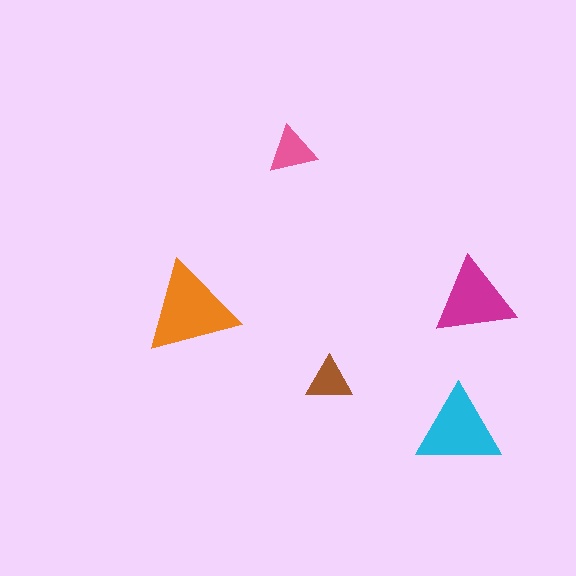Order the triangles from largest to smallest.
the orange one, the cyan one, the magenta one, the pink one, the brown one.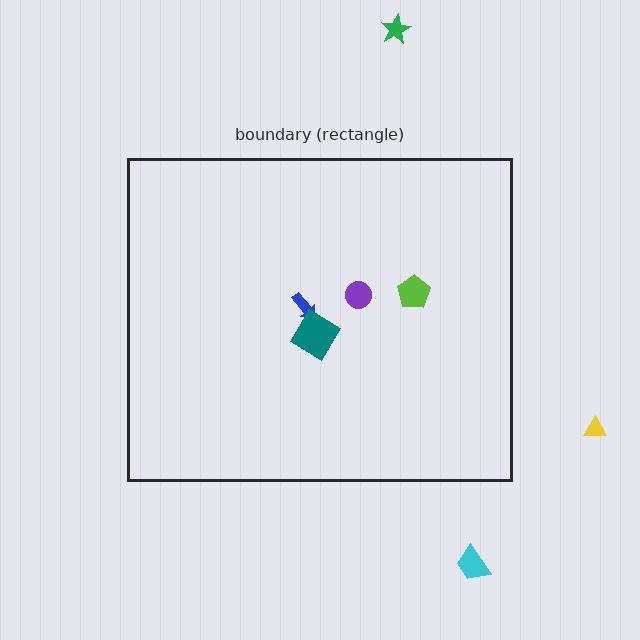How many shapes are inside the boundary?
4 inside, 3 outside.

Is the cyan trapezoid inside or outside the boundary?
Outside.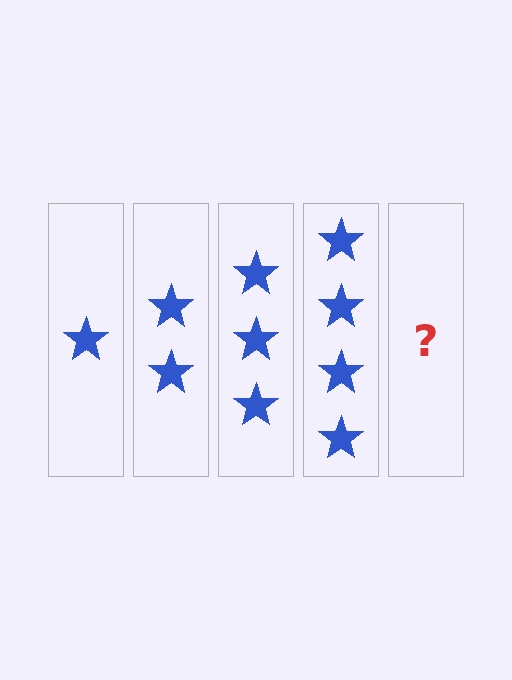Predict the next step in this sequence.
The next step is 5 stars.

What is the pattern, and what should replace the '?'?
The pattern is that each step adds one more star. The '?' should be 5 stars.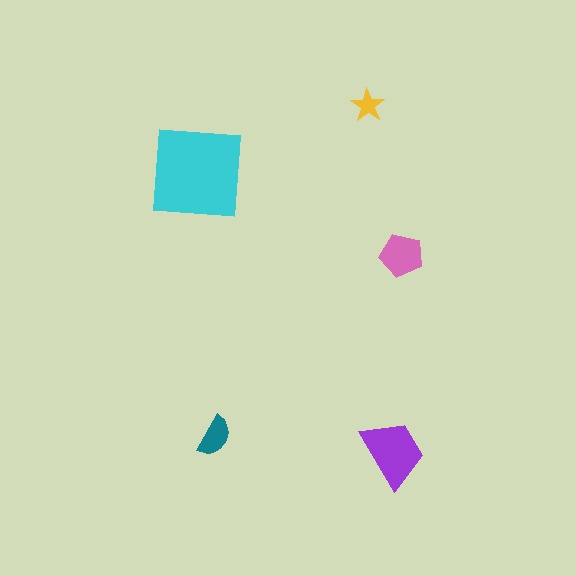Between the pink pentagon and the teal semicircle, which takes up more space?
The pink pentagon.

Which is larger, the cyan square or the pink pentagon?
The cyan square.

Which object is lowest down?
The purple trapezoid is bottommost.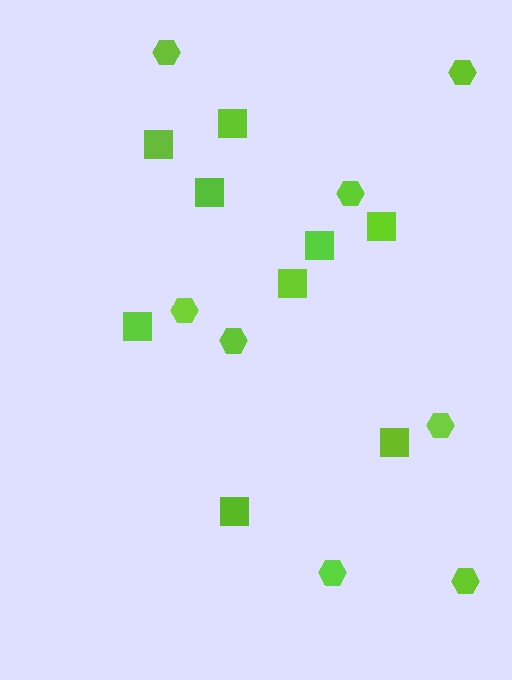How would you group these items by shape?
There are 2 groups: one group of squares (9) and one group of hexagons (8).